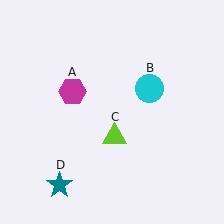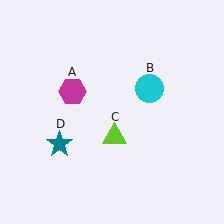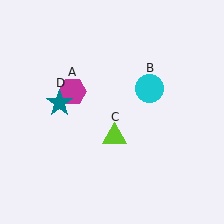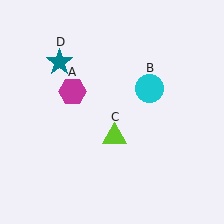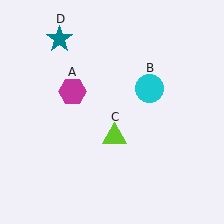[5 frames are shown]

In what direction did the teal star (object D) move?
The teal star (object D) moved up.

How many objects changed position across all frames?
1 object changed position: teal star (object D).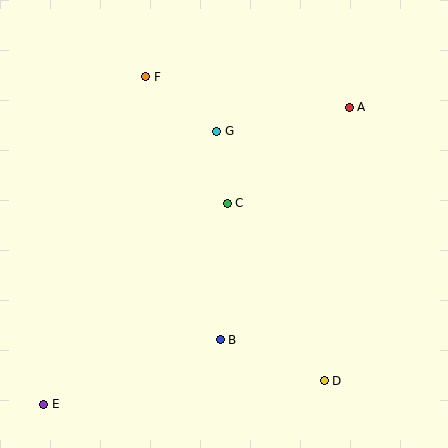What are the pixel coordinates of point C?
Point C is at (227, 203).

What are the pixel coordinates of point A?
Point A is at (349, 107).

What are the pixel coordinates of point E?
Point E is at (44, 404).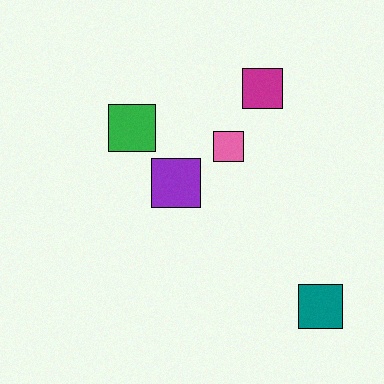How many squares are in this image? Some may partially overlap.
There are 5 squares.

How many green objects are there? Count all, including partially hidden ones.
There is 1 green object.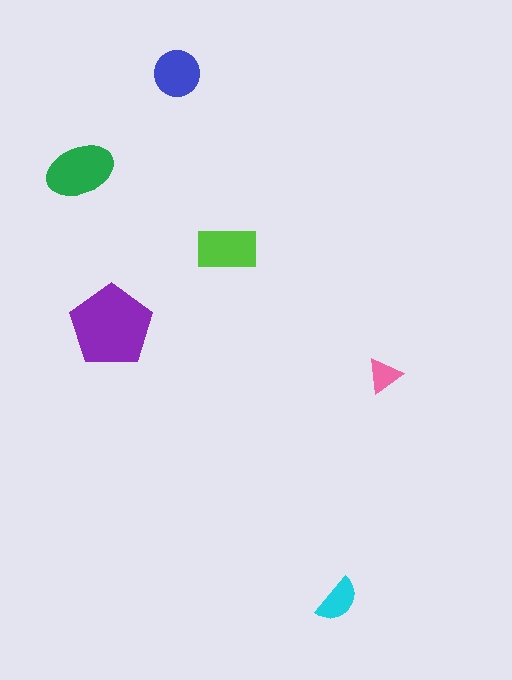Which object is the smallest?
The pink triangle.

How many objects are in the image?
There are 6 objects in the image.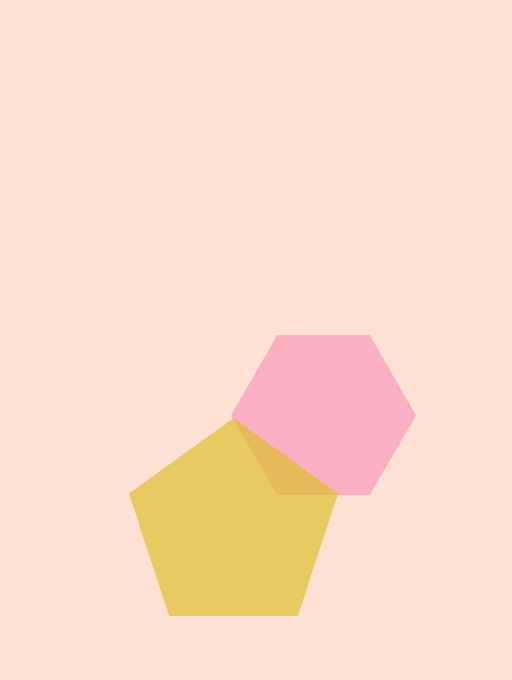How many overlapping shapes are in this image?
There are 2 overlapping shapes in the image.